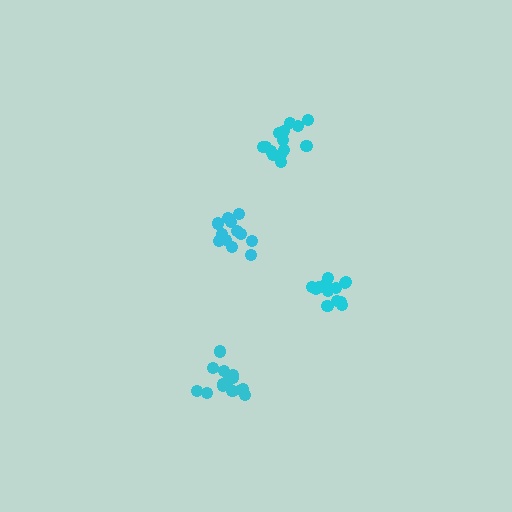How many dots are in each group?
Group 1: 13 dots, Group 2: 15 dots, Group 3: 14 dots, Group 4: 14 dots (56 total).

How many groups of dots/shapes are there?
There are 4 groups.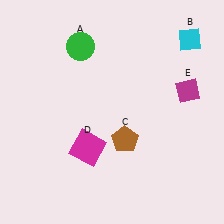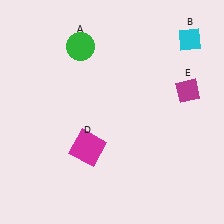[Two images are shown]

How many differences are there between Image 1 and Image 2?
There is 1 difference between the two images.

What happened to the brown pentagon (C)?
The brown pentagon (C) was removed in Image 2. It was in the bottom-right area of Image 1.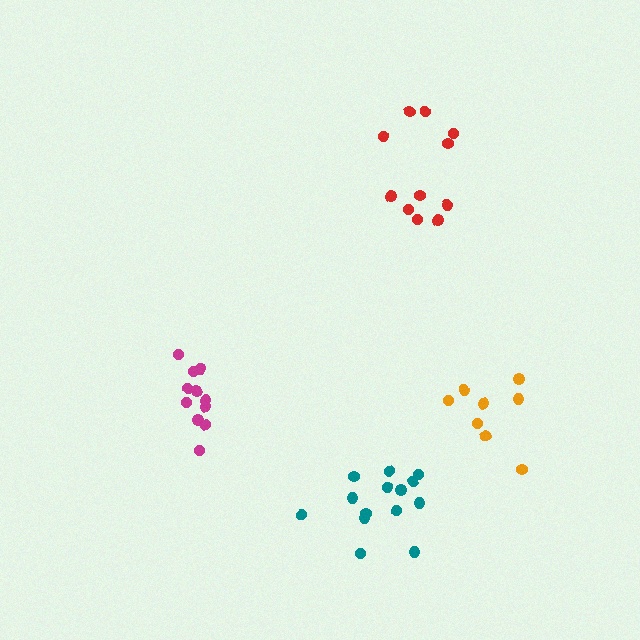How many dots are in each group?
Group 1: 11 dots, Group 2: 14 dots, Group 3: 11 dots, Group 4: 8 dots (44 total).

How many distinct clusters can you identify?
There are 4 distinct clusters.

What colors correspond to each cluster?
The clusters are colored: red, teal, magenta, orange.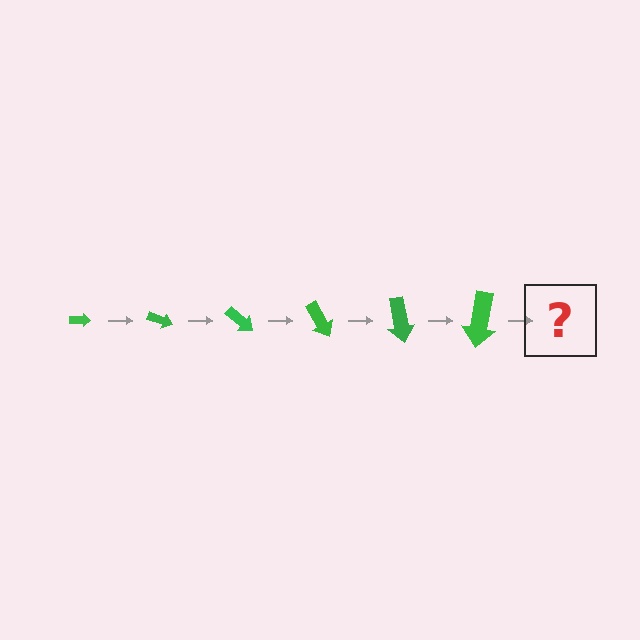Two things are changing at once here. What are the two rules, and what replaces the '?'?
The two rules are that the arrow grows larger each step and it rotates 20 degrees each step. The '?' should be an arrow, larger than the previous one and rotated 120 degrees from the start.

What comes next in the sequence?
The next element should be an arrow, larger than the previous one and rotated 120 degrees from the start.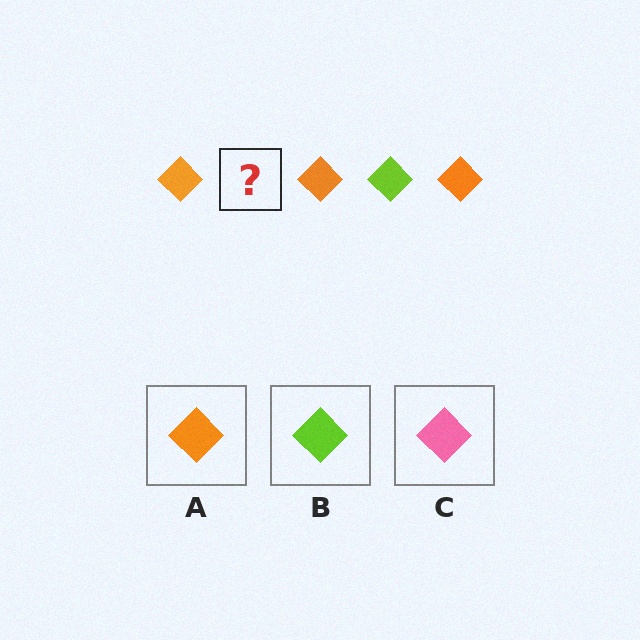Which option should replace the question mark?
Option B.